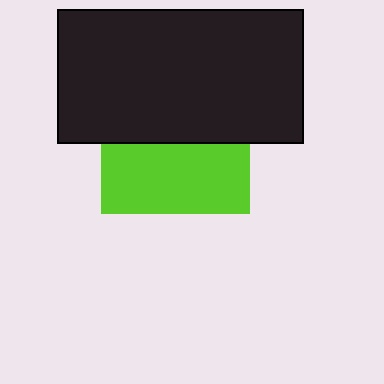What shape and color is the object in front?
The object in front is a black rectangle.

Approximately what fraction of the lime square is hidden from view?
Roughly 53% of the lime square is hidden behind the black rectangle.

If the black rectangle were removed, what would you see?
You would see the complete lime square.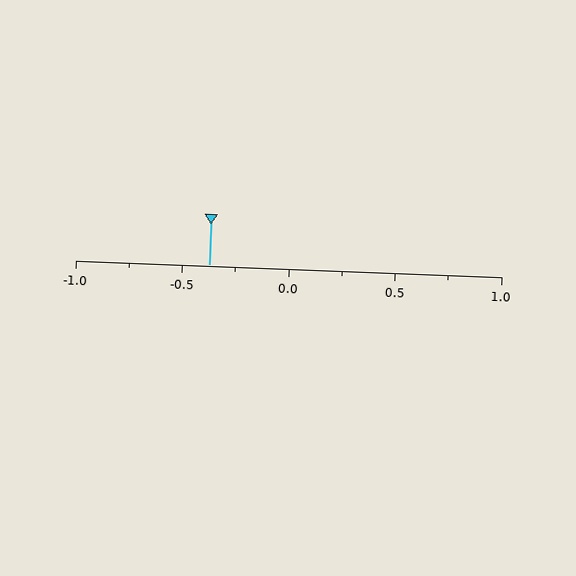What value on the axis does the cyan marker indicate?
The marker indicates approximately -0.38.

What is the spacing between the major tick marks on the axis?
The major ticks are spaced 0.5 apart.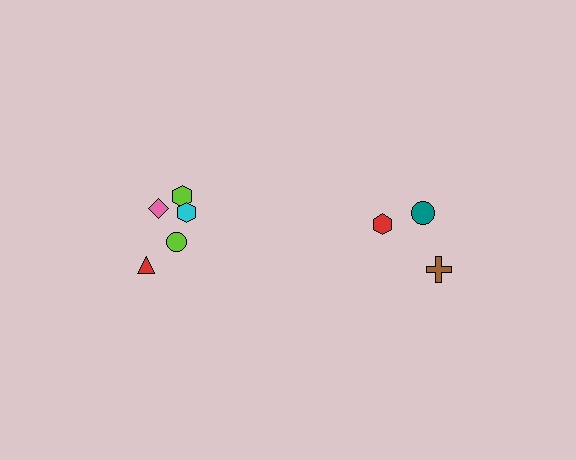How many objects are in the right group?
There are 3 objects.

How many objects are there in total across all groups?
There are 8 objects.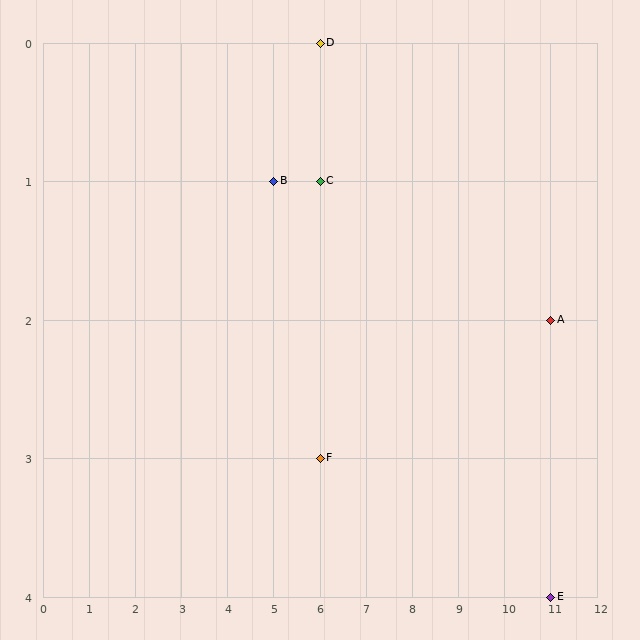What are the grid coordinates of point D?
Point D is at grid coordinates (6, 0).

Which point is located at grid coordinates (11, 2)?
Point A is at (11, 2).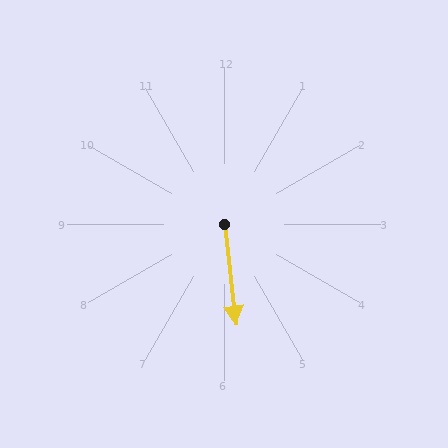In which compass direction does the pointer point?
South.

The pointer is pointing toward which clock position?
Roughly 6 o'clock.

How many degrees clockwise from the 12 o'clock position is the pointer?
Approximately 174 degrees.